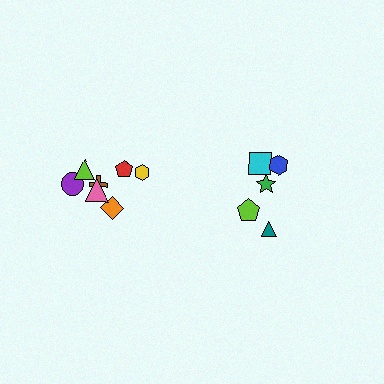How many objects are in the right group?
There are 5 objects.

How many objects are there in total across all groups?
There are 12 objects.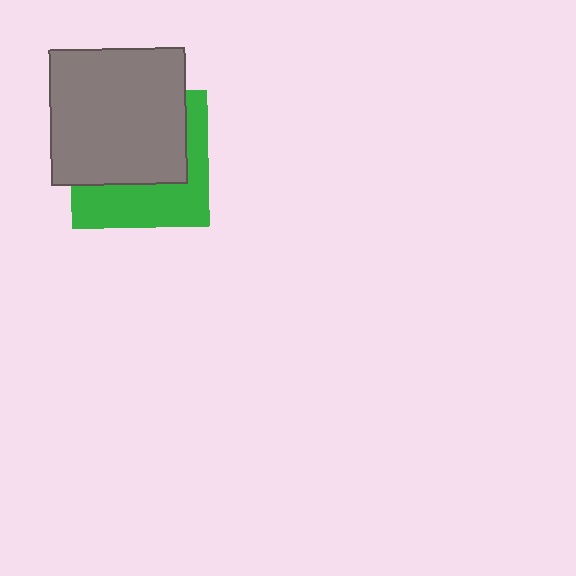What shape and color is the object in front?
The object in front is a gray square.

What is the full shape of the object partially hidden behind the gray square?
The partially hidden object is a green square.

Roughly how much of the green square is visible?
A small part of it is visible (roughly 43%).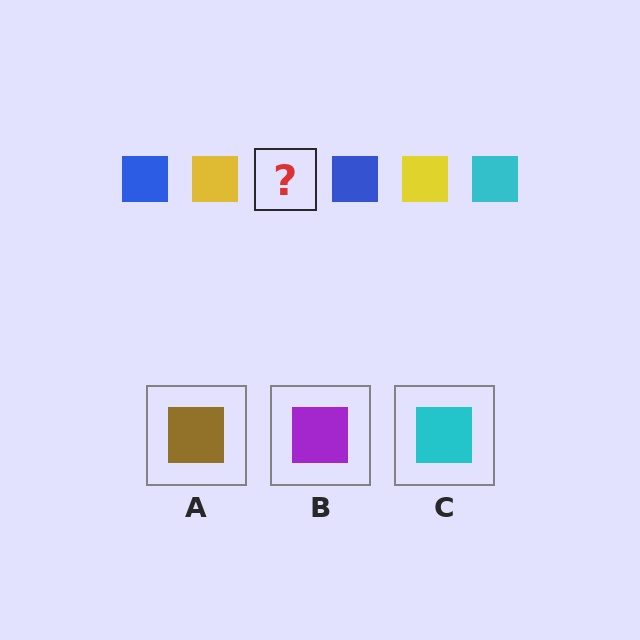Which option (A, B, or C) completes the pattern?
C.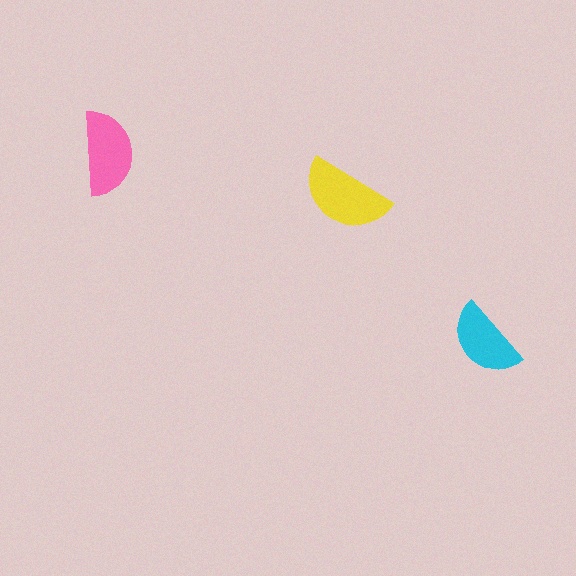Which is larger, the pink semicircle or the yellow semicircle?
The yellow one.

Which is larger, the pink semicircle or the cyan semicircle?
The pink one.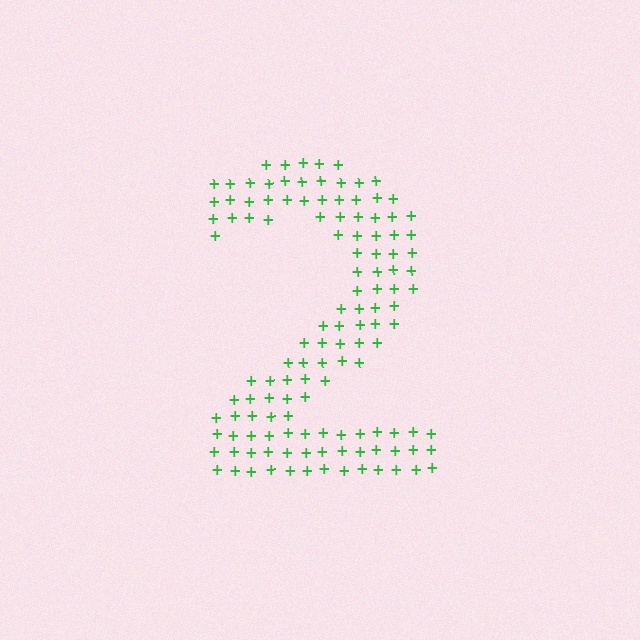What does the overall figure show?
The overall figure shows the digit 2.